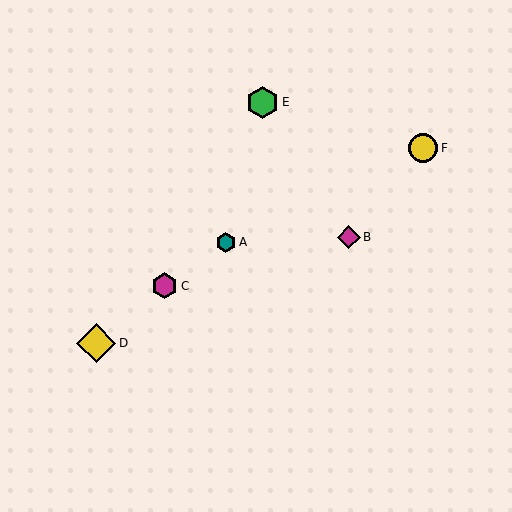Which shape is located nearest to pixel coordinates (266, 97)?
The green hexagon (labeled E) at (263, 102) is nearest to that location.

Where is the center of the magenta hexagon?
The center of the magenta hexagon is at (165, 286).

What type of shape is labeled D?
Shape D is a yellow diamond.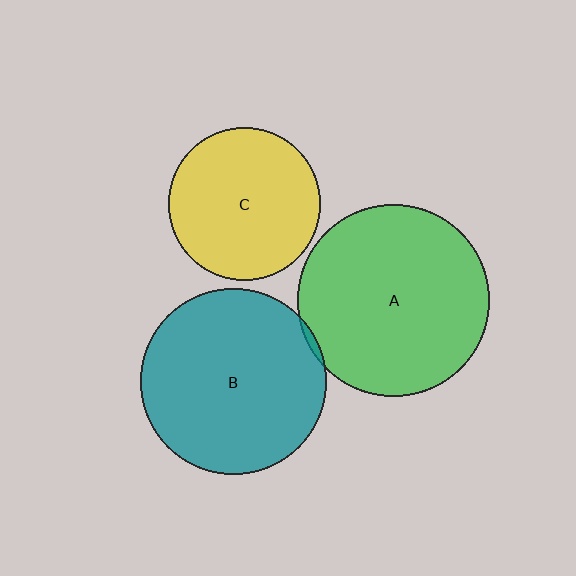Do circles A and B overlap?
Yes.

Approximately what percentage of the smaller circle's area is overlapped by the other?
Approximately 5%.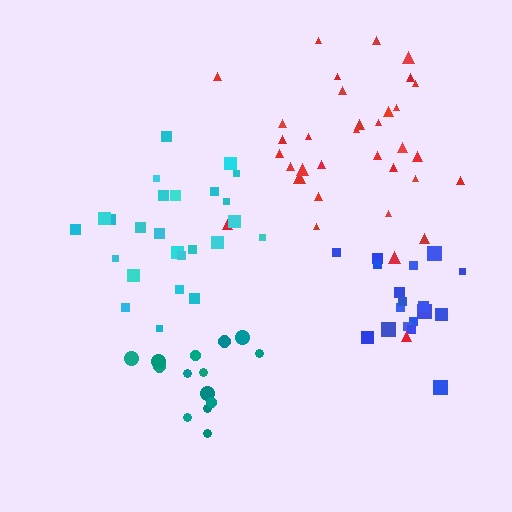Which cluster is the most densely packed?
Blue.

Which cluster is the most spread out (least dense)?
Red.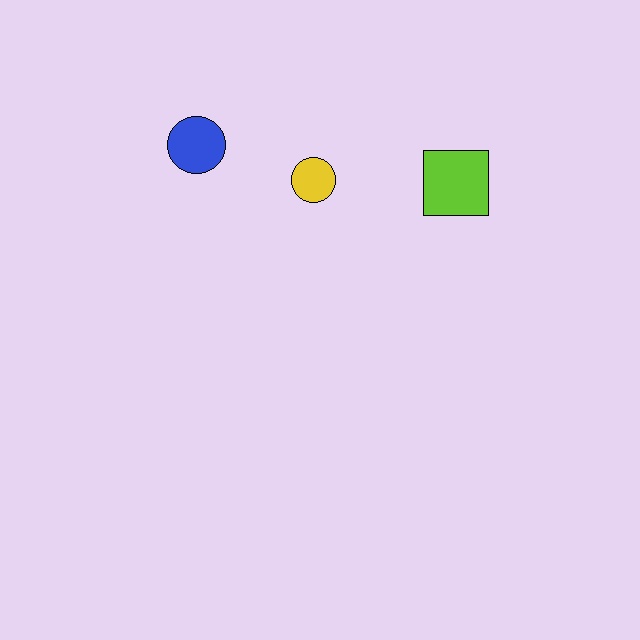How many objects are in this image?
There are 3 objects.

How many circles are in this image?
There are 2 circles.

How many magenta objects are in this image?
There are no magenta objects.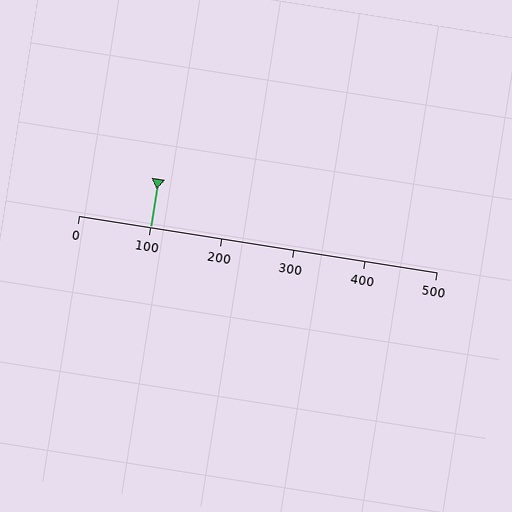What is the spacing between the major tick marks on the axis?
The major ticks are spaced 100 apart.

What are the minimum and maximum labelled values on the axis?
The axis runs from 0 to 500.